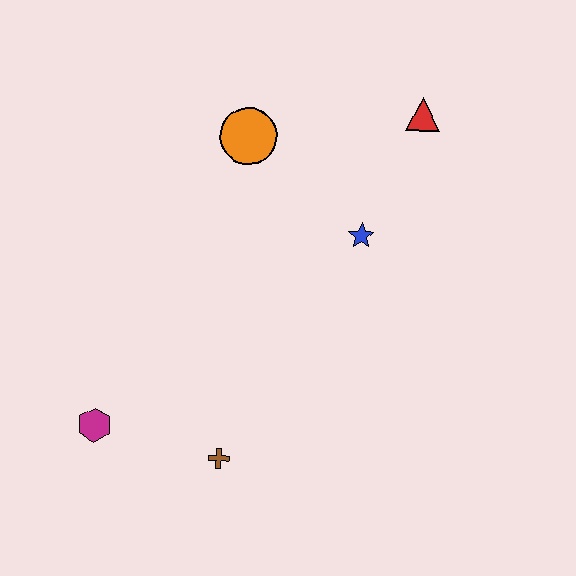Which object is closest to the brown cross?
The magenta hexagon is closest to the brown cross.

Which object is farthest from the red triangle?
The magenta hexagon is farthest from the red triangle.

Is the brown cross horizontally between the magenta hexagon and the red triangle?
Yes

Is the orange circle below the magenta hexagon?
No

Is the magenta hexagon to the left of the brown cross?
Yes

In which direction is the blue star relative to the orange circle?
The blue star is to the right of the orange circle.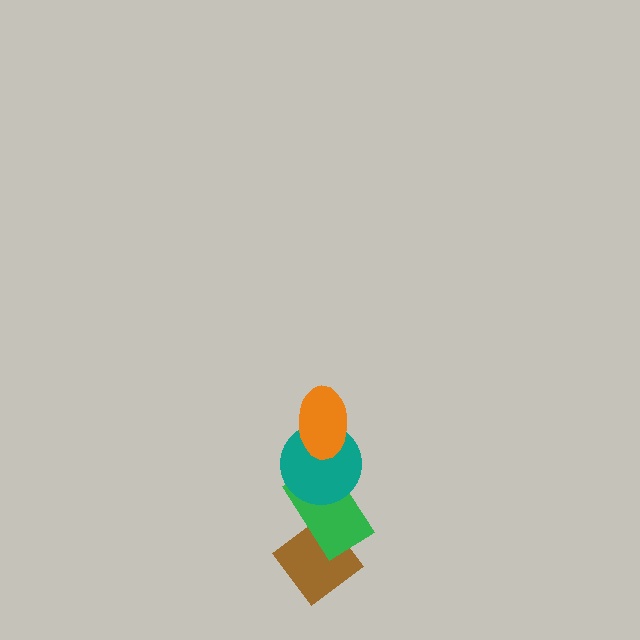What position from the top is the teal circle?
The teal circle is 2nd from the top.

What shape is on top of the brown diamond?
The green rectangle is on top of the brown diamond.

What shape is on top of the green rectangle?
The teal circle is on top of the green rectangle.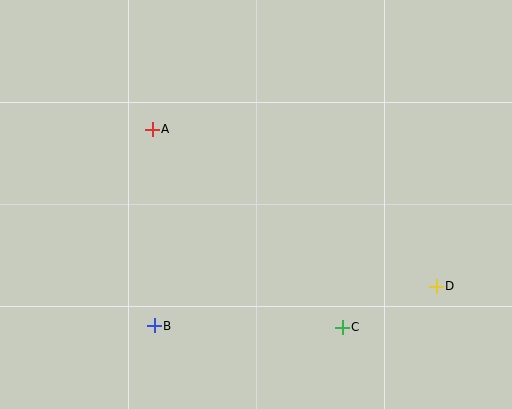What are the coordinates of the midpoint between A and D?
The midpoint between A and D is at (294, 208).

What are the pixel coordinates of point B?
Point B is at (154, 326).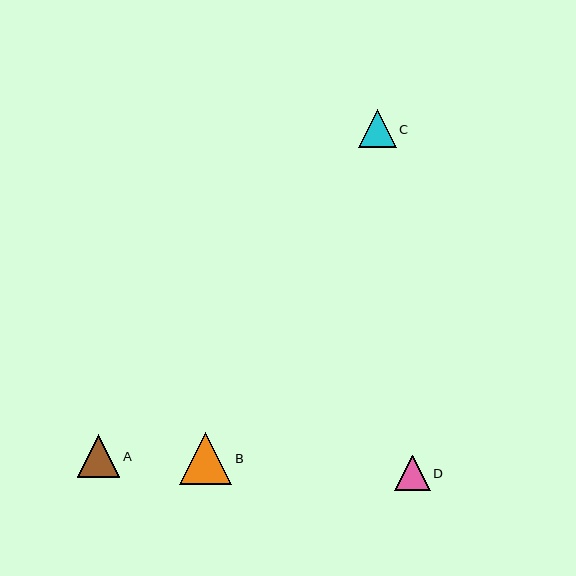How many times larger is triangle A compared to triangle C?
Triangle A is approximately 1.1 times the size of triangle C.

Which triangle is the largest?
Triangle B is the largest with a size of approximately 52 pixels.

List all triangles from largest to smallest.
From largest to smallest: B, A, C, D.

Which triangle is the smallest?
Triangle D is the smallest with a size of approximately 35 pixels.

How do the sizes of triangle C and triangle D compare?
Triangle C and triangle D are approximately the same size.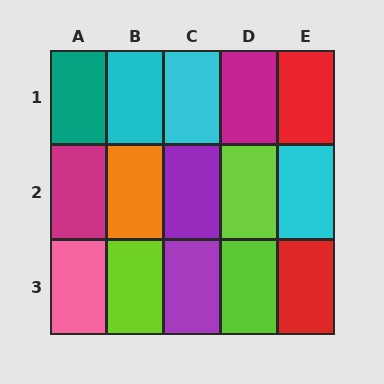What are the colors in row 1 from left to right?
Teal, cyan, cyan, magenta, red.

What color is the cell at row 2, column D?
Lime.